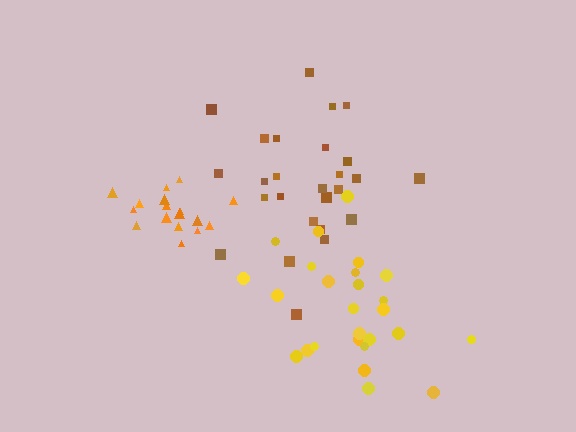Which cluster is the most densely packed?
Orange.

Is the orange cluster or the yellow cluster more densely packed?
Orange.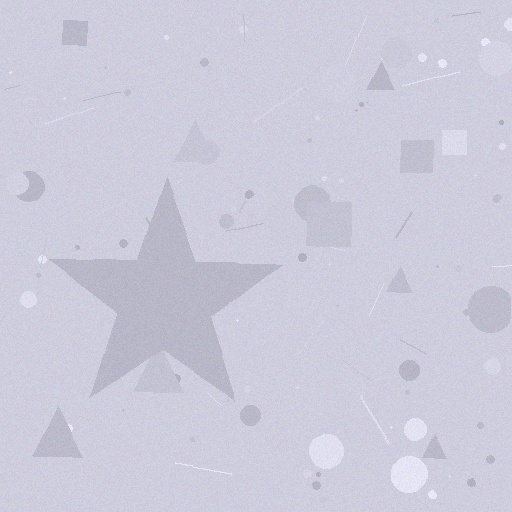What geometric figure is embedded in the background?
A star is embedded in the background.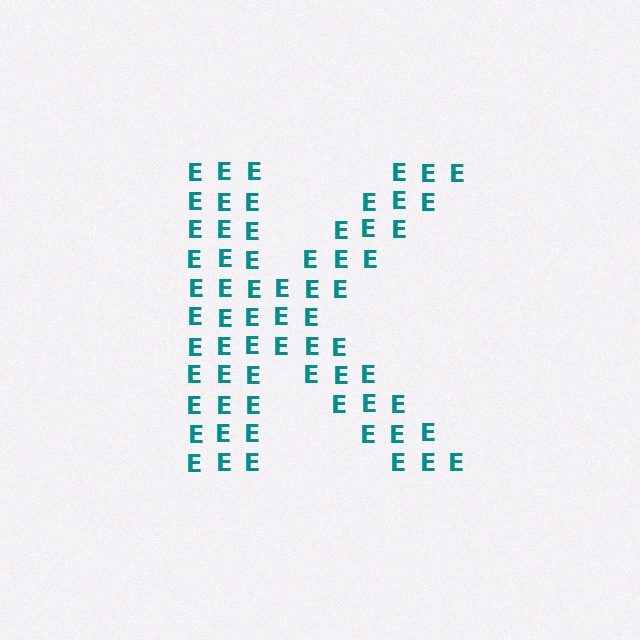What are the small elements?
The small elements are letter E's.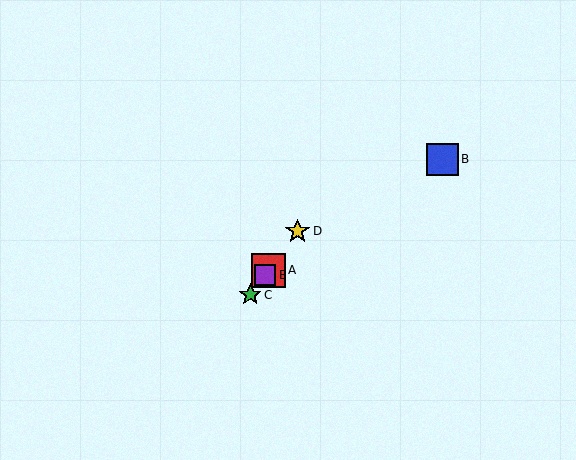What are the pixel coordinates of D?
Object D is at (298, 231).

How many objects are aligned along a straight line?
4 objects (A, C, D, E) are aligned along a straight line.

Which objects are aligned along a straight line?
Objects A, C, D, E are aligned along a straight line.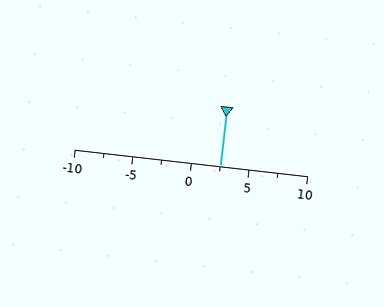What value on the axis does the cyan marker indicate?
The marker indicates approximately 2.5.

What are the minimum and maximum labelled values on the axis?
The axis runs from -10 to 10.